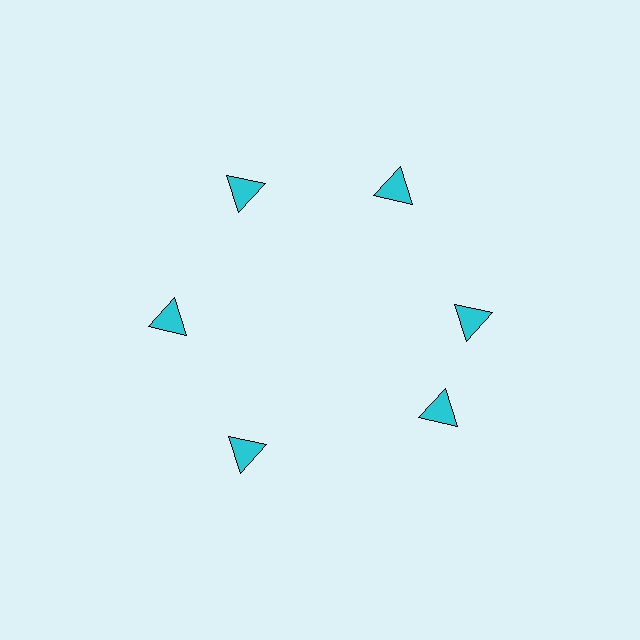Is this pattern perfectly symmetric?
No. The 6 cyan triangles are arranged in a ring, but one element near the 5 o'clock position is rotated out of alignment along the ring, breaking the 6-fold rotational symmetry.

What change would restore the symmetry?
The symmetry would be restored by rotating it back into even spacing with its neighbors so that all 6 triangles sit at equal angles and equal distance from the center.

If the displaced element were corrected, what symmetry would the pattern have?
It would have 6-fold rotational symmetry — the pattern would map onto itself every 60 degrees.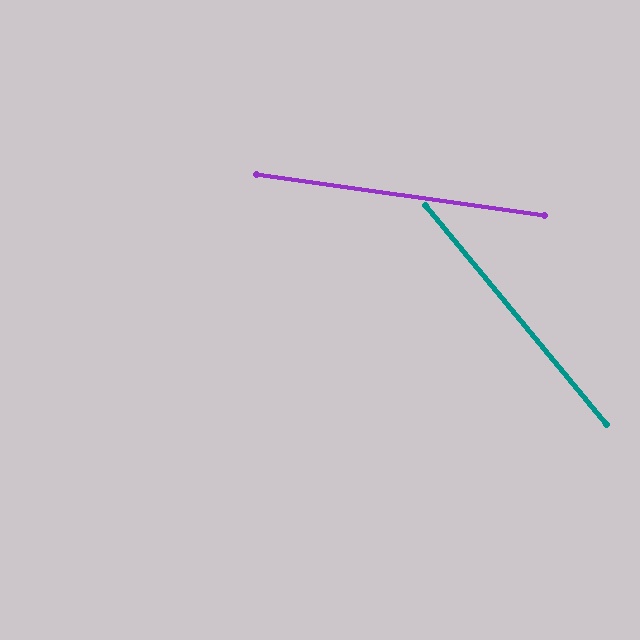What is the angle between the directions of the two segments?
Approximately 42 degrees.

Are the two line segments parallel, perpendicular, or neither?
Neither parallel nor perpendicular — they differ by about 42°.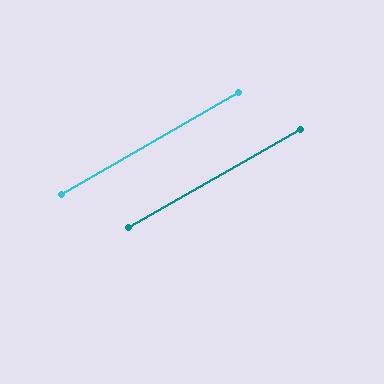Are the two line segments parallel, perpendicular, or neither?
Parallel — their directions differ by only 0.1°.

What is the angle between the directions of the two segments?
Approximately 0 degrees.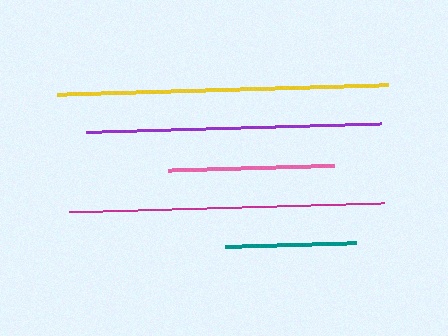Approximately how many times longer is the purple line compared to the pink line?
The purple line is approximately 1.8 times the length of the pink line.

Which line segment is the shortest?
The teal line is the shortest at approximately 131 pixels.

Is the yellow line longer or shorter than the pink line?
The yellow line is longer than the pink line.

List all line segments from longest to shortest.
From longest to shortest: yellow, magenta, purple, pink, teal.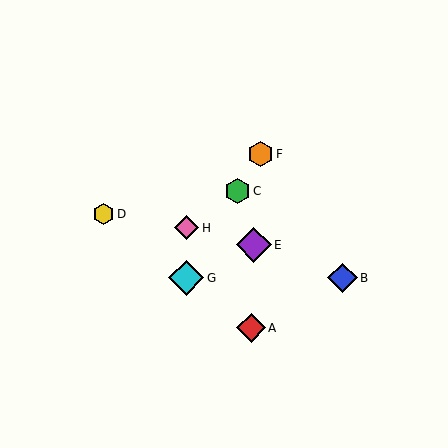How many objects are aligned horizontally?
2 objects (B, G) are aligned horizontally.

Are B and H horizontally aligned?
No, B is at y≈278 and H is at y≈228.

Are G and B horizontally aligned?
Yes, both are at y≈278.